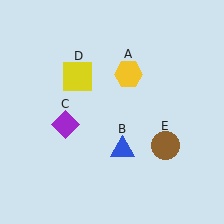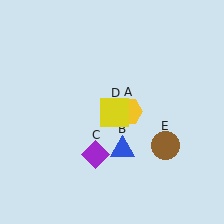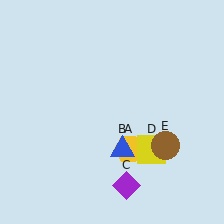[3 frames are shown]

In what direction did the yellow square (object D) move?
The yellow square (object D) moved down and to the right.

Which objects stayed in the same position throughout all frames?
Blue triangle (object B) and brown circle (object E) remained stationary.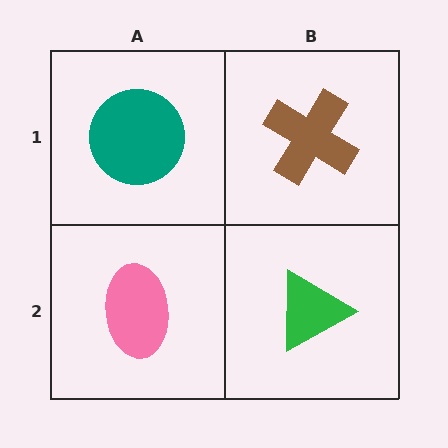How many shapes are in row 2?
2 shapes.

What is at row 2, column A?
A pink ellipse.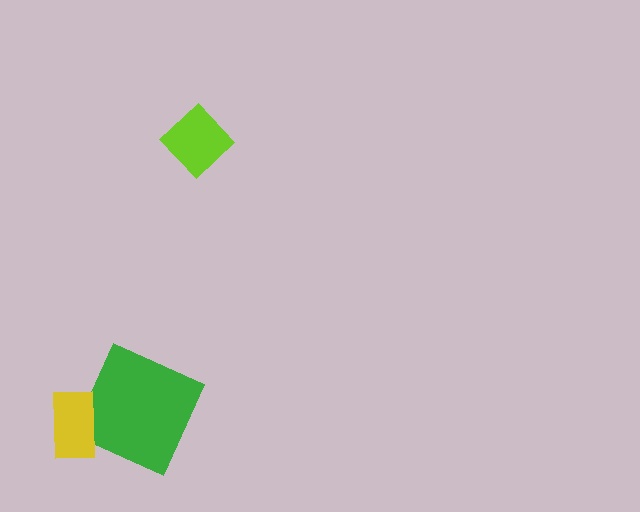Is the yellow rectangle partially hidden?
No, no other shape covers it.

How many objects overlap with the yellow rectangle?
1 object overlaps with the yellow rectangle.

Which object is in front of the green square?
The yellow rectangle is in front of the green square.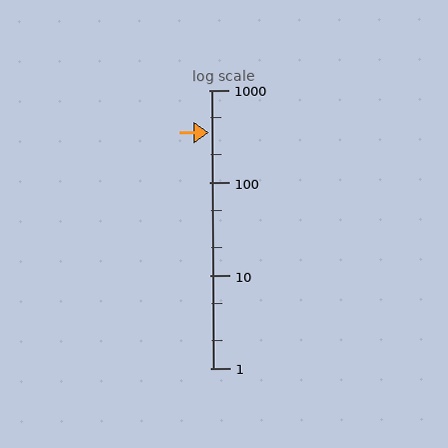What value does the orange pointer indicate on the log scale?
The pointer indicates approximately 350.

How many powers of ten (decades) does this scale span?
The scale spans 3 decades, from 1 to 1000.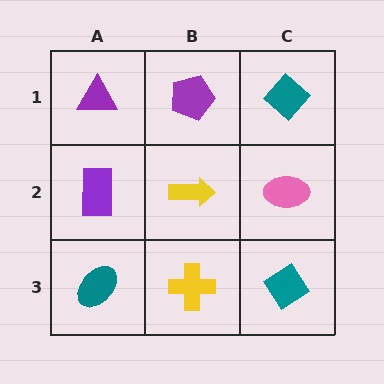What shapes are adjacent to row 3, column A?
A purple rectangle (row 2, column A), a yellow cross (row 3, column B).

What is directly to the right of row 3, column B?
A teal diamond.